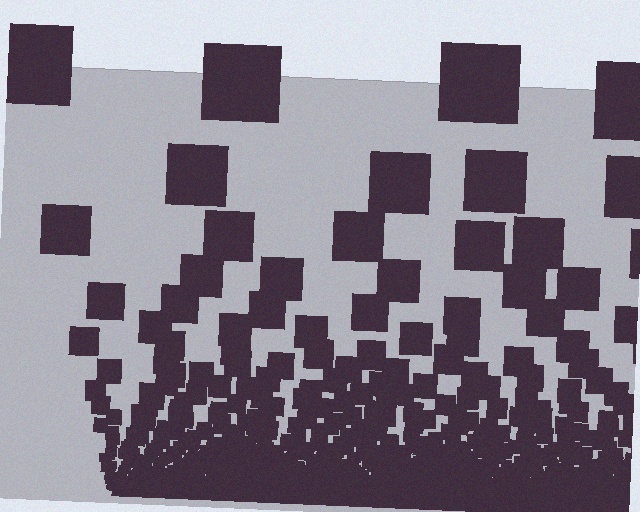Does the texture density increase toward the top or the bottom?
Density increases toward the bottom.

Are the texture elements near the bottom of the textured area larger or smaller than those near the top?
Smaller. The gradient is inverted — elements near the bottom are smaller and denser.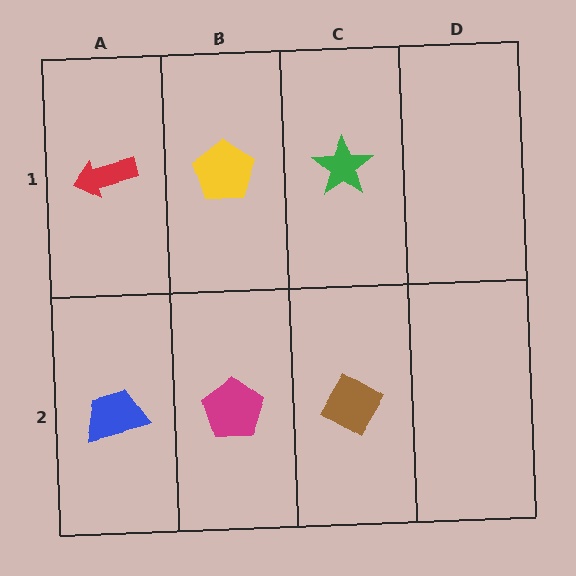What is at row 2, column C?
A brown diamond.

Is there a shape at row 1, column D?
No, that cell is empty.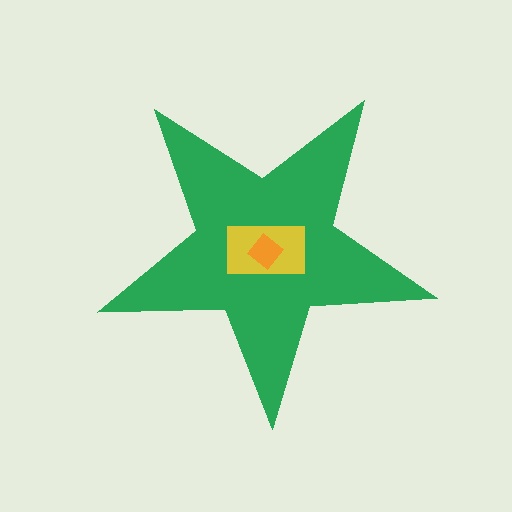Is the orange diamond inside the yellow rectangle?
Yes.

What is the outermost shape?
The green star.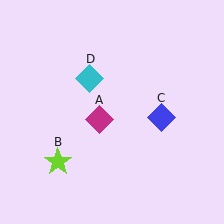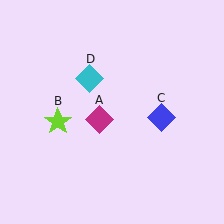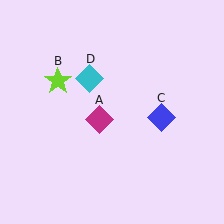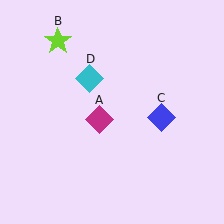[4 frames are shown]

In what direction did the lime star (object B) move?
The lime star (object B) moved up.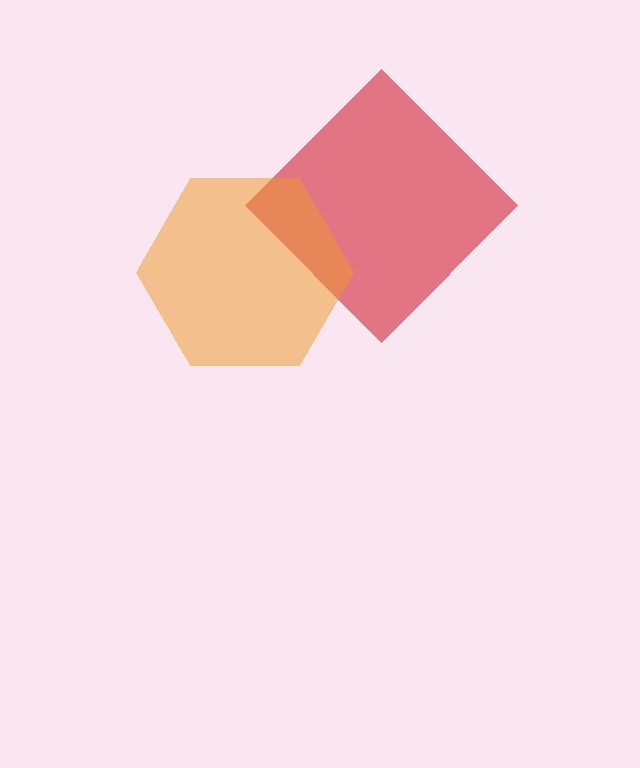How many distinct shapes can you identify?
There are 2 distinct shapes: a red diamond, an orange hexagon.